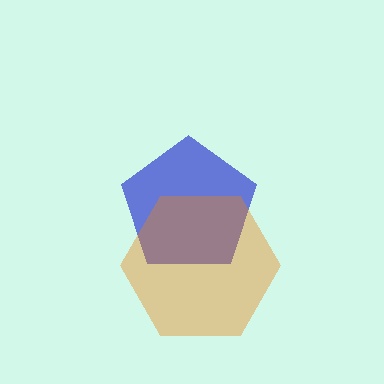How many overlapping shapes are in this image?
There are 2 overlapping shapes in the image.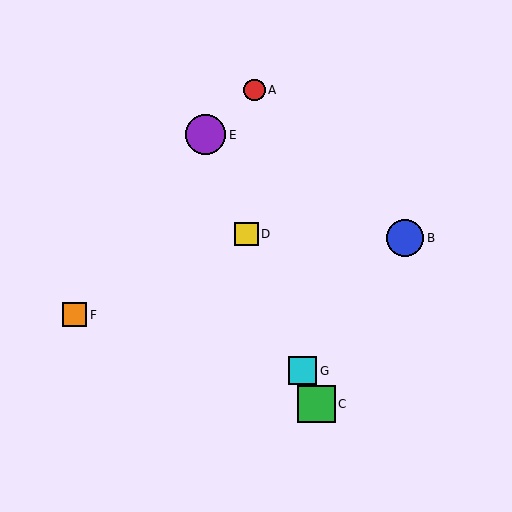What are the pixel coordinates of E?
Object E is at (205, 135).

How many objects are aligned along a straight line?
4 objects (C, D, E, G) are aligned along a straight line.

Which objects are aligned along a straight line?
Objects C, D, E, G are aligned along a straight line.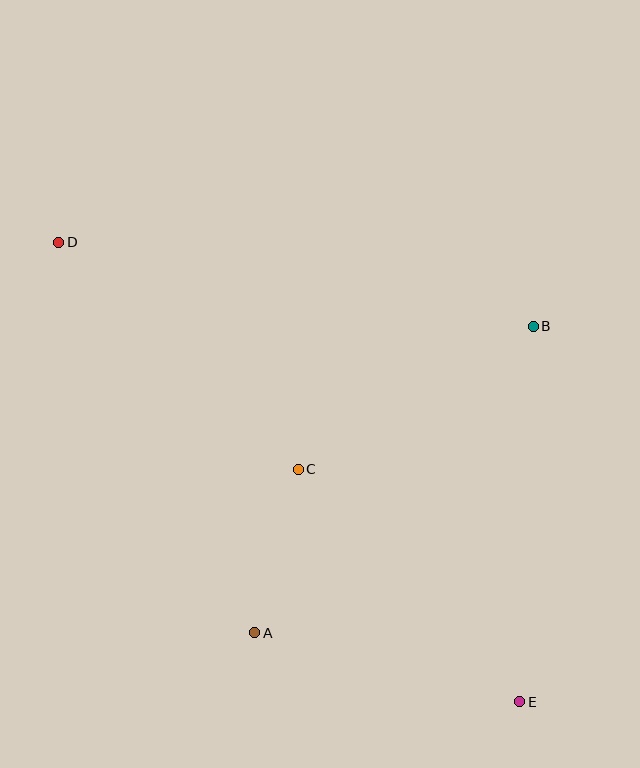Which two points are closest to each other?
Points A and C are closest to each other.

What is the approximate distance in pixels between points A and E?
The distance between A and E is approximately 274 pixels.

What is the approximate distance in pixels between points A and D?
The distance between A and D is approximately 437 pixels.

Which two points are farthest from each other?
Points D and E are farthest from each other.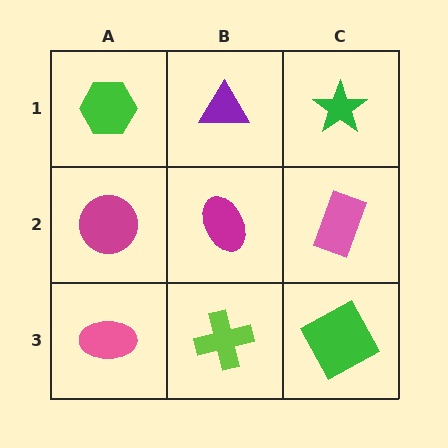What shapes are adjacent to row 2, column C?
A green star (row 1, column C), a green square (row 3, column C), a magenta ellipse (row 2, column B).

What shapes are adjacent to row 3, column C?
A pink rectangle (row 2, column C), a lime cross (row 3, column B).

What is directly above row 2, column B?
A purple triangle.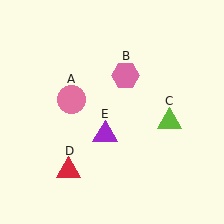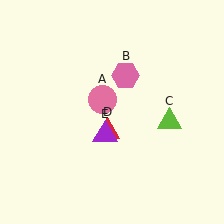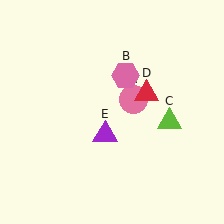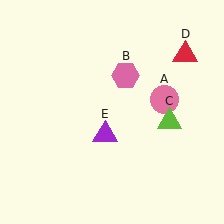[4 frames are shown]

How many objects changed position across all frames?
2 objects changed position: pink circle (object A), red triangle (object D).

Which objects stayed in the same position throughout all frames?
Pink hexagon (object B) and lime triangle (object C) and purple triangle (object E) remained stationary.